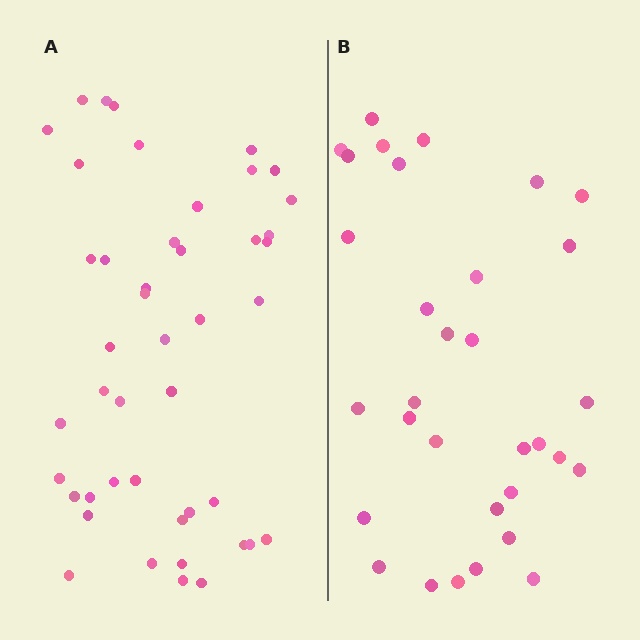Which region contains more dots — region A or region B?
Region A (the left region) has more dots.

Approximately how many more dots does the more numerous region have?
Region A has approximately 15 more dots than region B.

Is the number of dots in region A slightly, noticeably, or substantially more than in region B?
Region A has noticeably more, but not dramatically so. The ratio is roughly 1.4 to 1.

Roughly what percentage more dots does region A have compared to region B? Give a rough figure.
About 40% more.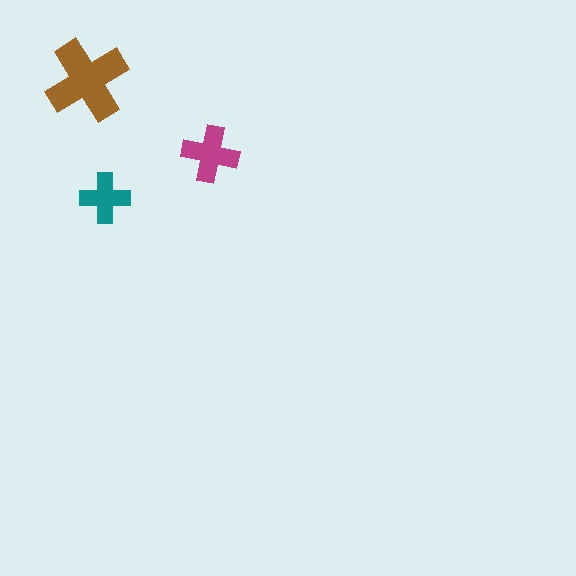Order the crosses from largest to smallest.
the brown one, the magenta one, the teal one.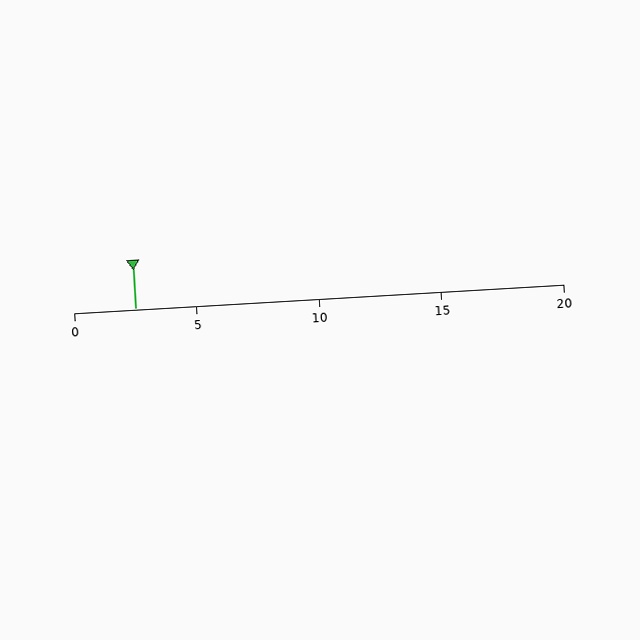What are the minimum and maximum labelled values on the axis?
The axis runs from 0 to 20.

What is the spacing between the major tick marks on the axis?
The major ticks are spaced 5 apart.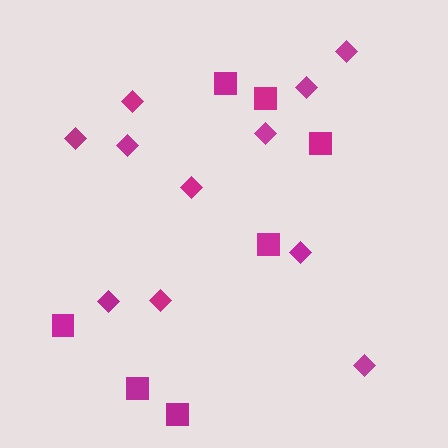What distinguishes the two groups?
There are 2 groups: one group of squares (7) and one group of diamonds (11).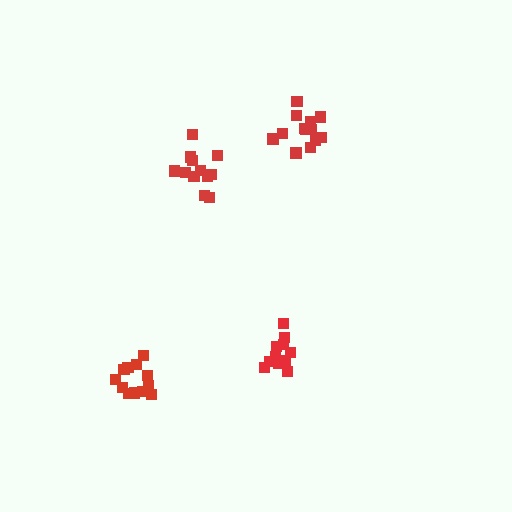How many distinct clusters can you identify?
There are 4 distinct clusters.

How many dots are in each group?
Group 1: 13 dots, Group 2: 12 dots, Group 3: 11 dots, Group 4: 12 dots (48 total).